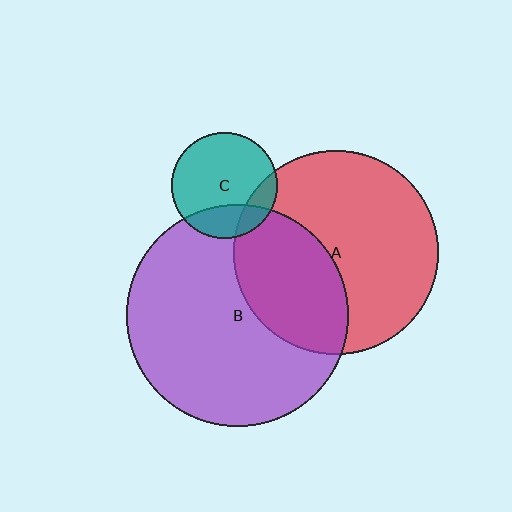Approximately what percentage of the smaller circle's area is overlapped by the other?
Approximately 15%.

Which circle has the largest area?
Circle B (purple).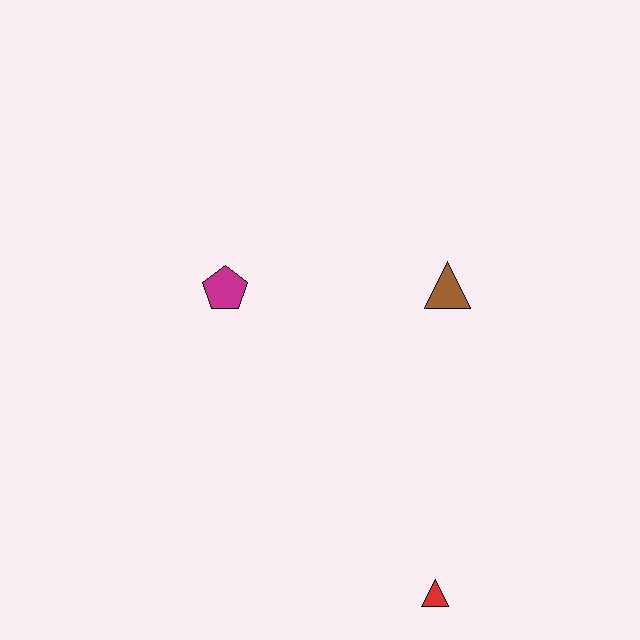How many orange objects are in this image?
There are no orange objects.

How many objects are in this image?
There are 3 objects.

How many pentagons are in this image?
There is 1 pentagon.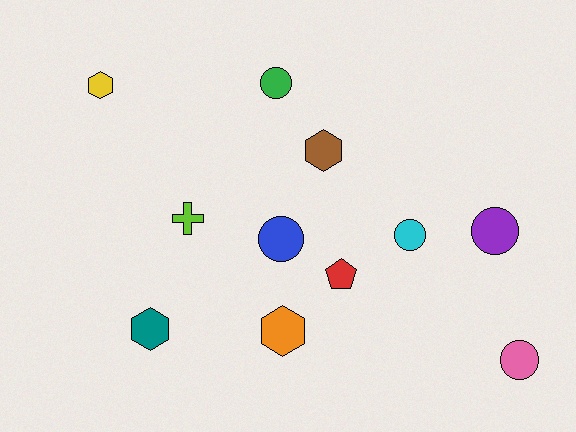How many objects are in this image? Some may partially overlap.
There are 11 objects.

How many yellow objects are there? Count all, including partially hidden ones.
There is 1 yellow object.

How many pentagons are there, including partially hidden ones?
There is 1 pentagon.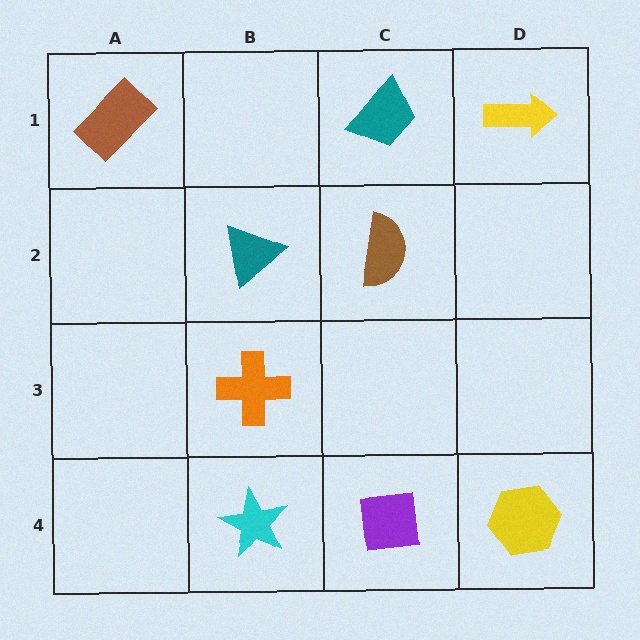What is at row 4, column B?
A cyan star.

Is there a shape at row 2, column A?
No, that cell is empty.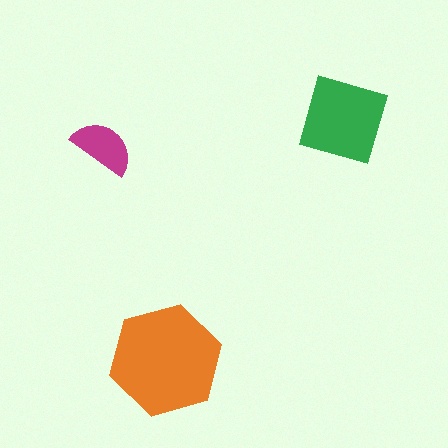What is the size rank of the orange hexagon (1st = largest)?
1st.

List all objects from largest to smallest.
The orange hexagon, the green diamond, the magenta semicircle.